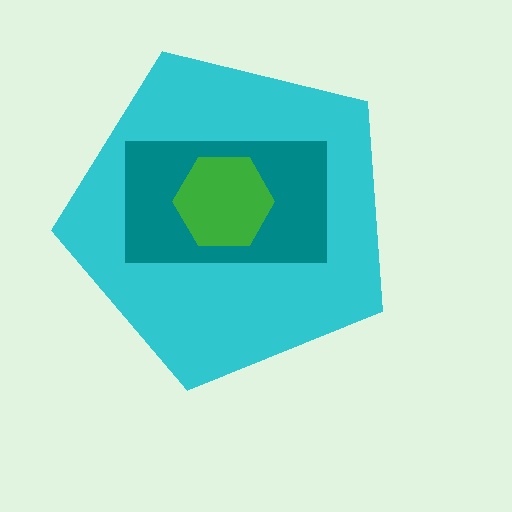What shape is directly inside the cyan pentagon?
The teal rectangle.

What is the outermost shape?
The cyan pentagon.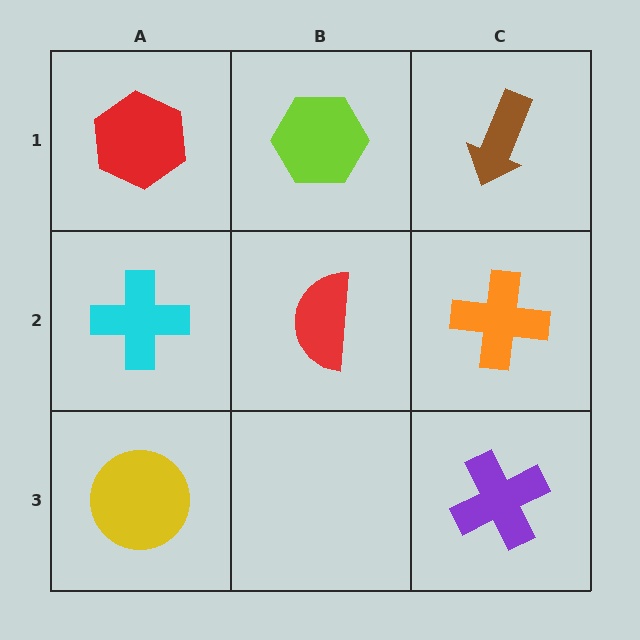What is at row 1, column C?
A brown arrow.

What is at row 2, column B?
A red semicircle.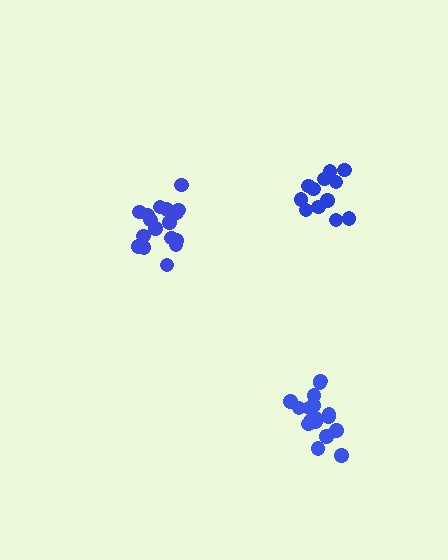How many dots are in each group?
Group 1: 12 dots, Group 2: 17 dots, Group 3: 17 dots (46 total).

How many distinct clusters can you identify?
There are 3 distinct clusters.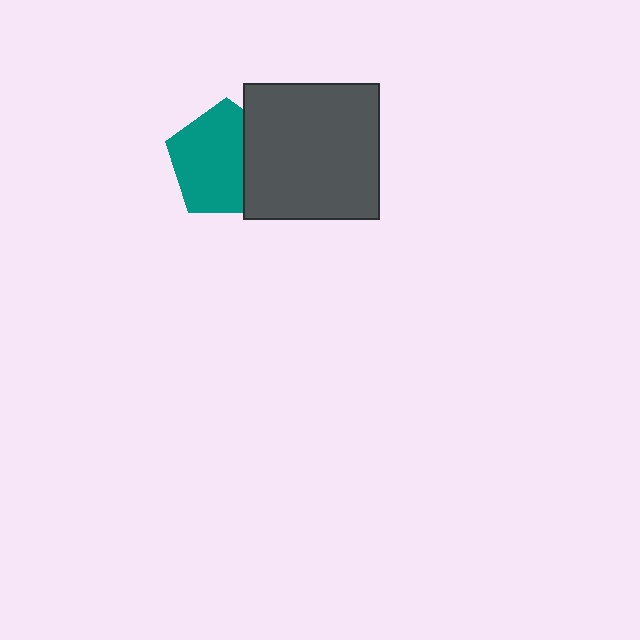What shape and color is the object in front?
The object in front is a dark gray square.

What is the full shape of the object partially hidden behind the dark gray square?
The partially hidden object is a teal pentagon.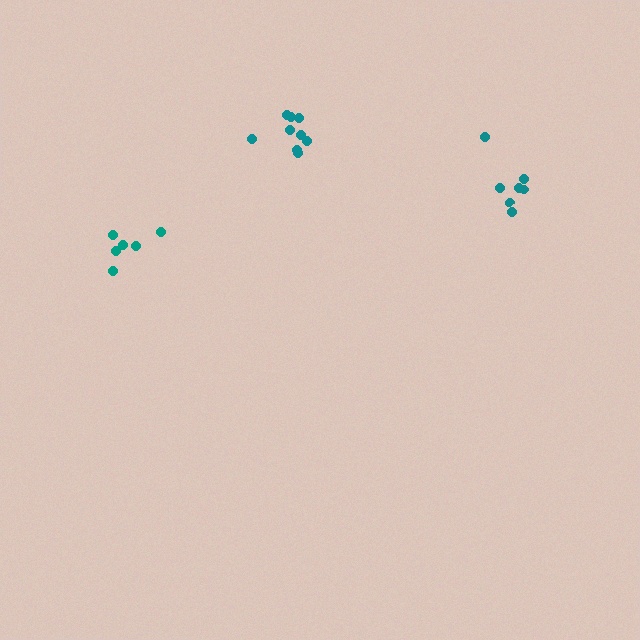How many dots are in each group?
Group 1: 6 dots, Group 2: 7 dots, Group 3: 9 dots (22 total).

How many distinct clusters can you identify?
There are 3 distinct clusters.